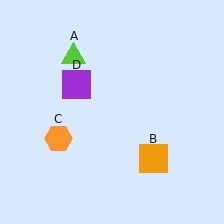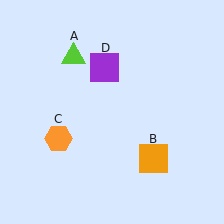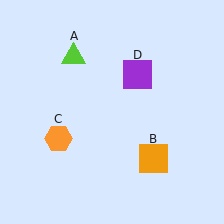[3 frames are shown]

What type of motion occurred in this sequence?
The purple square (object D) rotated clockwise around the center of the scene.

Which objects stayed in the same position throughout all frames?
Lime triangle (object A) and orange square (object B) and orange hexagon (object C) remained stationary.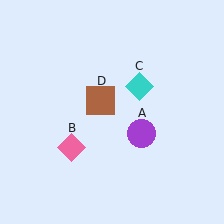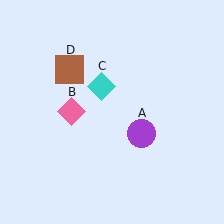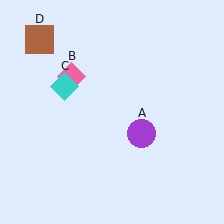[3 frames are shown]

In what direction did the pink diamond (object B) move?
The pink diamond (object B) moved up.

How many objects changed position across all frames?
3 objects changed position: pink diamond (object B), cyan diamond (object C), brown square (object D).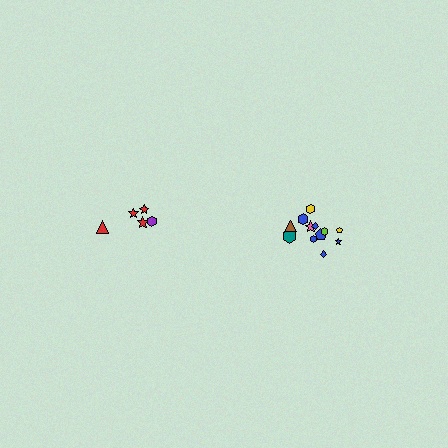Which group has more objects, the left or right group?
The right group.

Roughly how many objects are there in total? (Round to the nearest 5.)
Roughly 15 objects in total.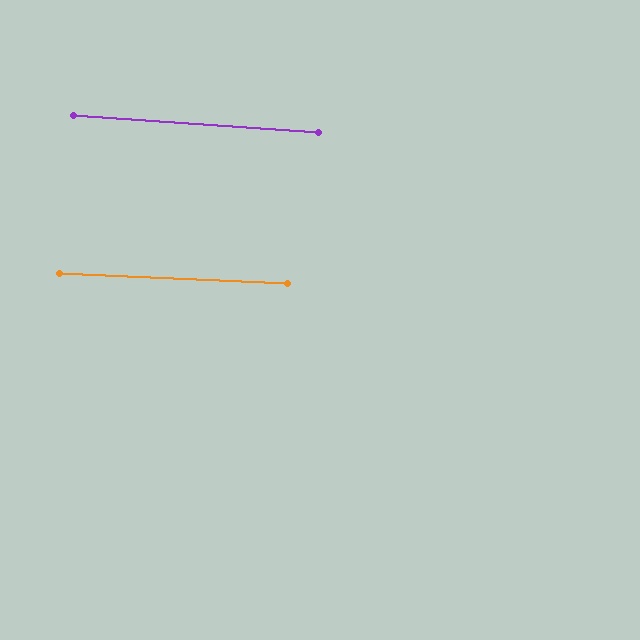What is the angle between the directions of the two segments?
Approximately 1 degree.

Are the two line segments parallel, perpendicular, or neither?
Parallel — their directions differ by only 1.5°.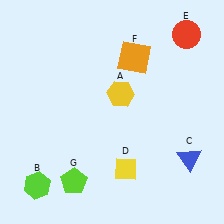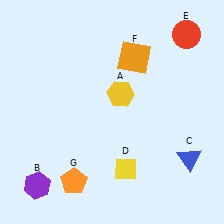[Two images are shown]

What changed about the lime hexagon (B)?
In Image 1, B is lime. In Image 2, it changed to purple.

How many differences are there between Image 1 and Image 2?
There are 2 differences between the two images.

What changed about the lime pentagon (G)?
In Image 1, G is lime. In Image 2, it changed to orange.